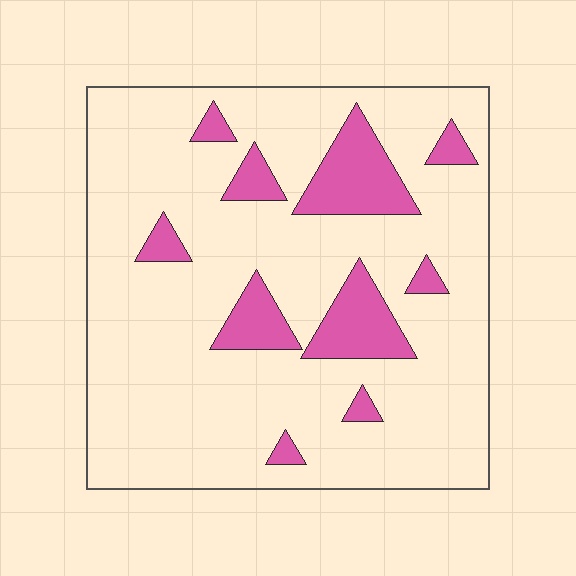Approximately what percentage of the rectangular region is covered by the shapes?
Approximately 15%.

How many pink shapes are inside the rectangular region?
10.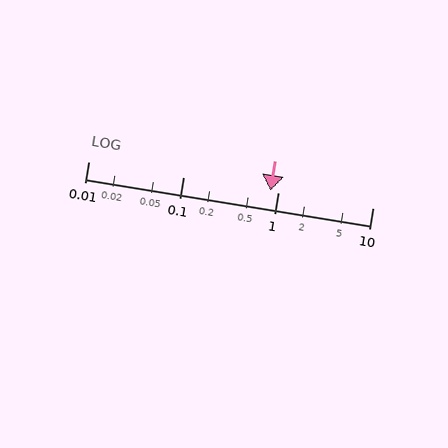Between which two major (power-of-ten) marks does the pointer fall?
The pointer is between 0.1 and 1.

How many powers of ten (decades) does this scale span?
The scale spans 3 decades, from 0.01 to 10.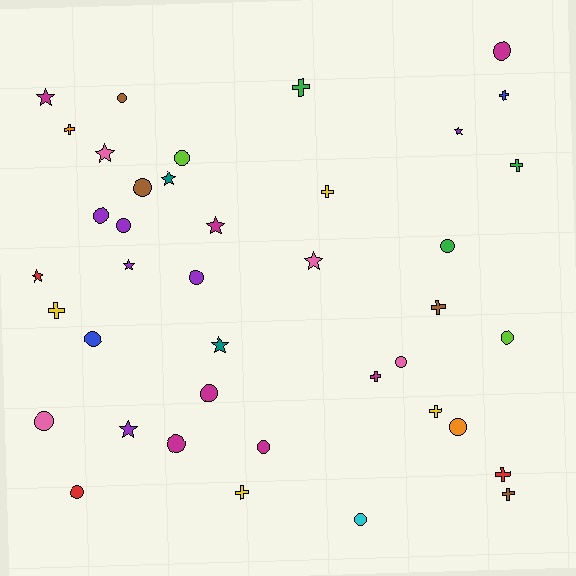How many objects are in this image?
There are 40 objects.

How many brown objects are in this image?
There are 4 brown objects.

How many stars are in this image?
There are 10 stars.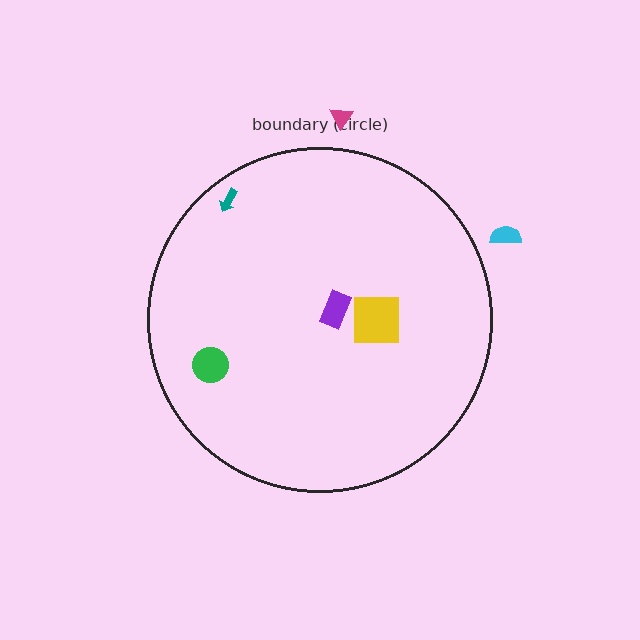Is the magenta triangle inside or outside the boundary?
Outside.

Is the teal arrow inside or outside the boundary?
Inside.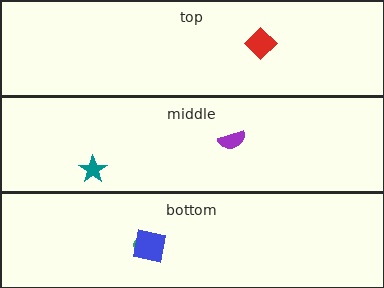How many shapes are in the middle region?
2.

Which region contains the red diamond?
The top region.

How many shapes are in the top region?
1.